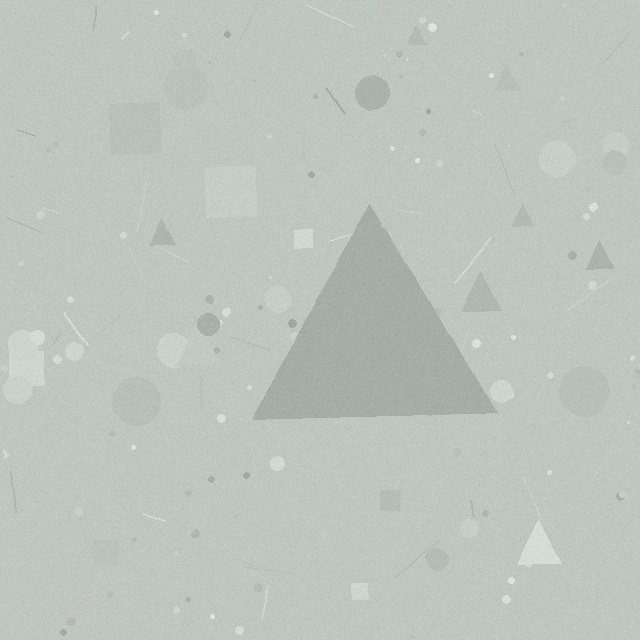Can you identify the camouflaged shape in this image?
The camouflaged shape is a triangle.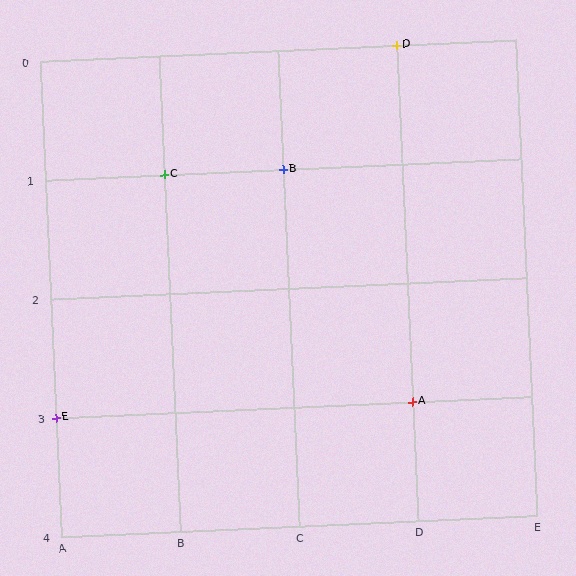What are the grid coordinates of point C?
Point C is at grid coordinates (B, 1).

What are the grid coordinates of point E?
Point E is at grid coordinates (A, 3).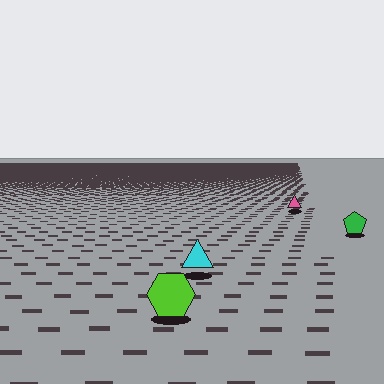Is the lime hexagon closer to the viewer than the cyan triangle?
Yes. The lime hexagon is closer — you can tell from the texture gradient: the ground texture is coarser near it.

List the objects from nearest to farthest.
From nearest to farthest: the lime hexagon, the cyan triangle, the green pentagon, the pink triangle.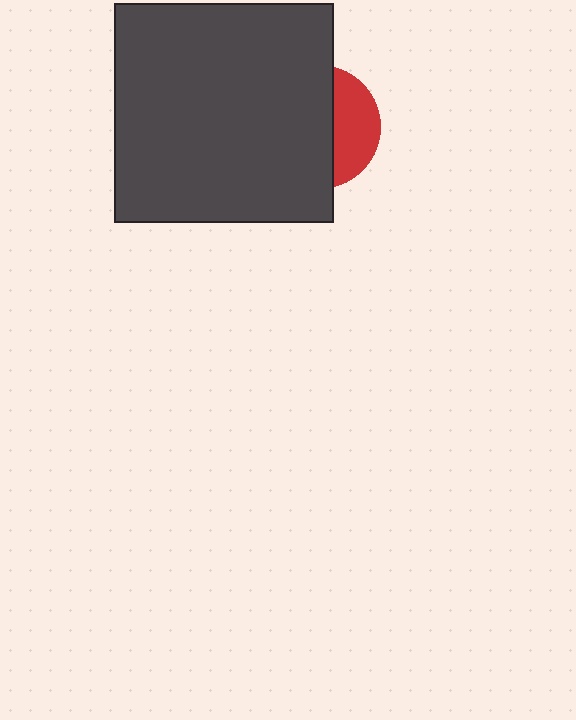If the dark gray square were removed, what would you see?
You would see the complete red circle.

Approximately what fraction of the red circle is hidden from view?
Roughly 65% of the red circle is hidden behind the dark gray square.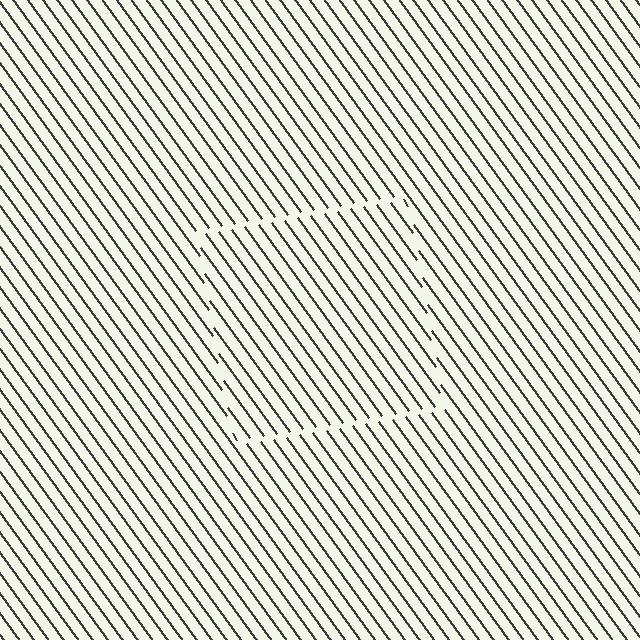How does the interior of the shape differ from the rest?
The interior of the shape contains the same grating, shifted by half a period — the contour is defined by the phase discontinuity where line-ends from the inner and outer gratings abut.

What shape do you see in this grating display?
An illusory square. The interior of the shape contains the same grating, shifted by half a period — the contour is defined by the phase discontinuity where line-ends from the inner and outer gratings abut.